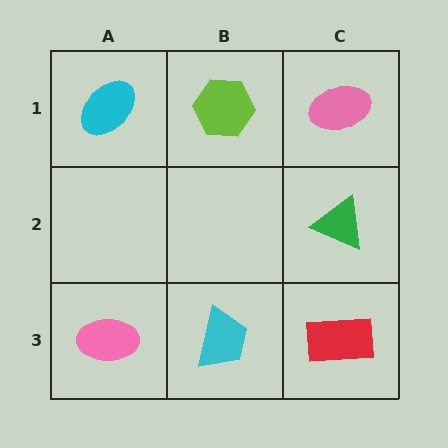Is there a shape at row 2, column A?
No, that cell is empty.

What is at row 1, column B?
A lime hexagon.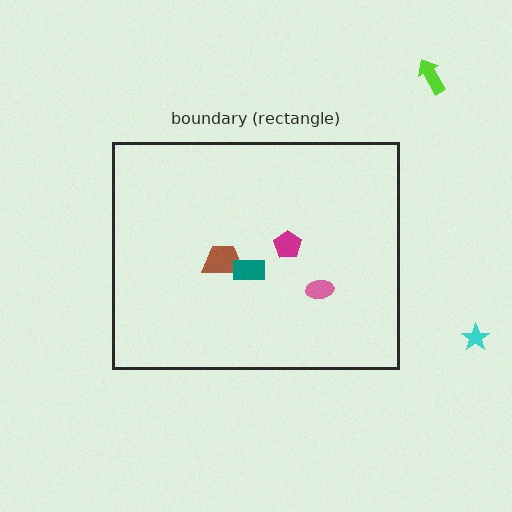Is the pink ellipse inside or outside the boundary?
Inside.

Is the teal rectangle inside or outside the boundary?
Inside.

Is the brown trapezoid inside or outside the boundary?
Inside.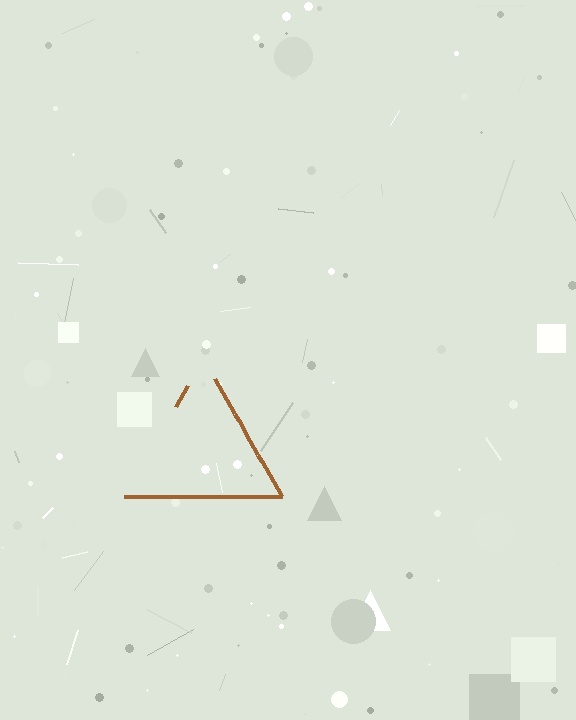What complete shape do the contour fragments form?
The contour fragments form a triangle.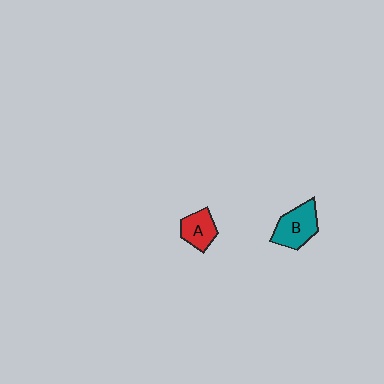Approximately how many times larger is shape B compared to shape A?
Approximately 1.4 times.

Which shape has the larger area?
Shape B (teal).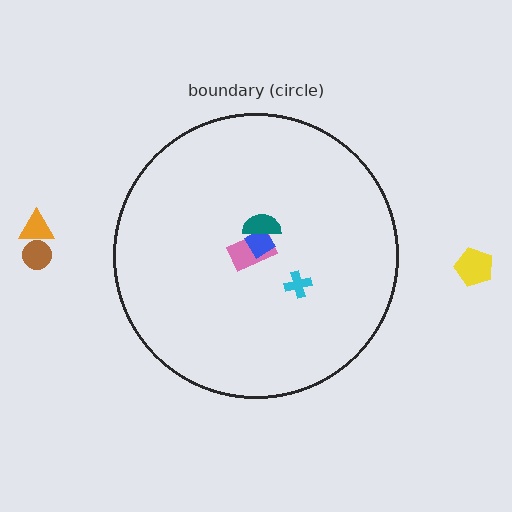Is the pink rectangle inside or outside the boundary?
Inside.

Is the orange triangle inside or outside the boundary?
Outside.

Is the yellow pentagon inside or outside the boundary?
Outside.